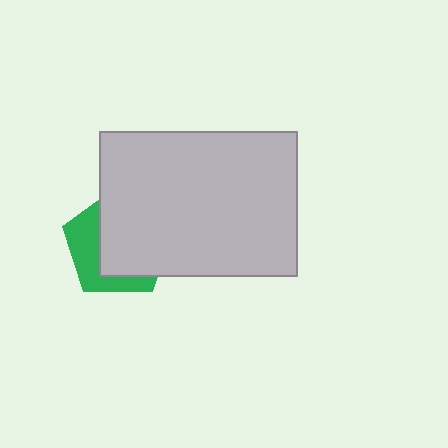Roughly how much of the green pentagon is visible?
A small part of it is visible (roughly 37%).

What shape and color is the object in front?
The object in front is a light gray rectangle.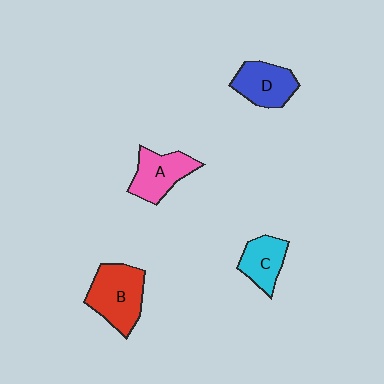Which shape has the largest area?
Shape B (red).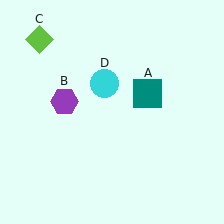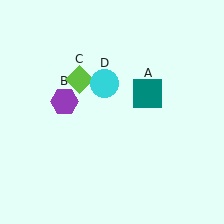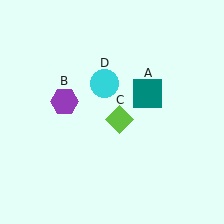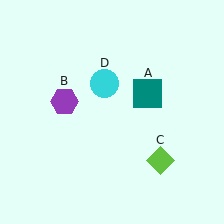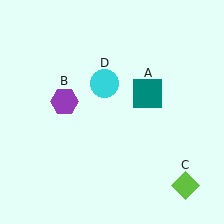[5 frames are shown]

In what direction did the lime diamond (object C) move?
The lime diamond (object C) moved down and to the right.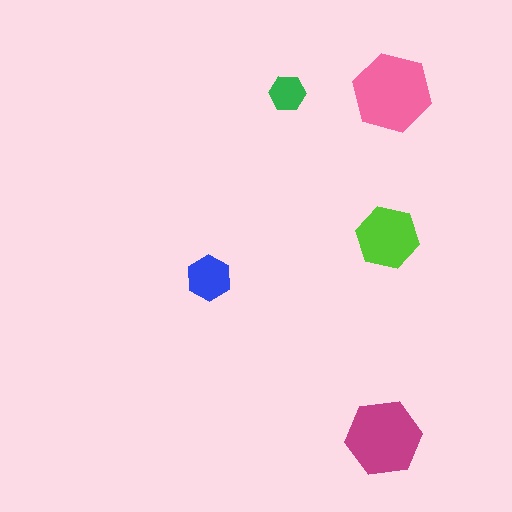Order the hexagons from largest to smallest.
the pink one, the magenta one, the lime one, the blue one, the green one.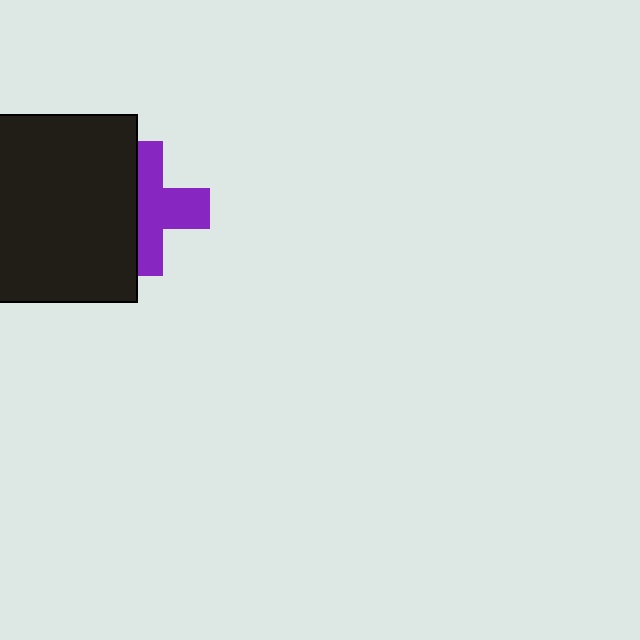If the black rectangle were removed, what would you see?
You would see the complete purple cross.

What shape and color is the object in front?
The object in front is a black rectangle.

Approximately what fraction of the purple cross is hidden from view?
Roughly 43% of the purple cross is hidden behind the black rectangle.